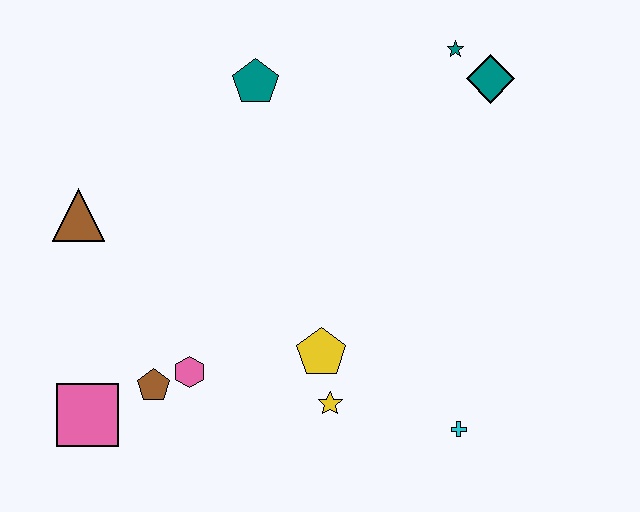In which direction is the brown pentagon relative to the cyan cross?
The brown pentagon is to the left of the cyan cross.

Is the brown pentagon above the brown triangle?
No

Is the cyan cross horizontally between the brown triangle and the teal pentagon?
No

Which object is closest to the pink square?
The brown pentagon is closest to the pink square.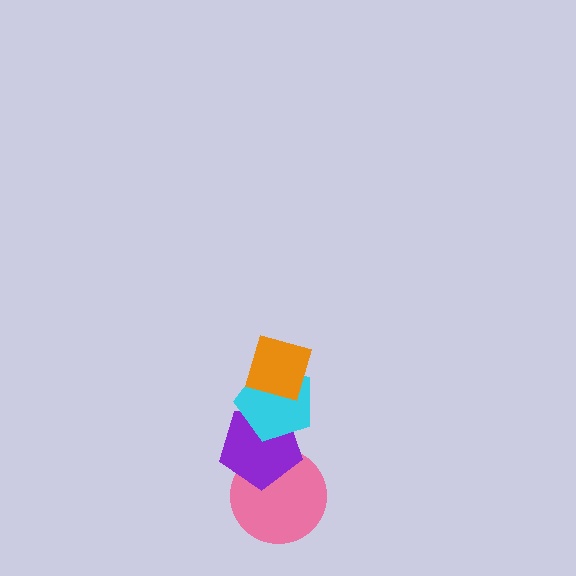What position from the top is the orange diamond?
The orange diamond is 1st from the top.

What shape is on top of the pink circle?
The purple pentagon is on top of the pink circle.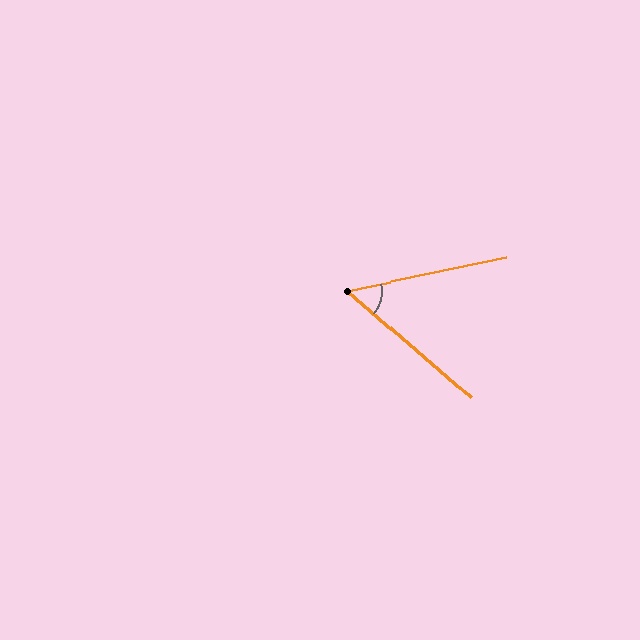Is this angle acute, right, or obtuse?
It is acute.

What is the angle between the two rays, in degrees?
Approximately 53 degrees.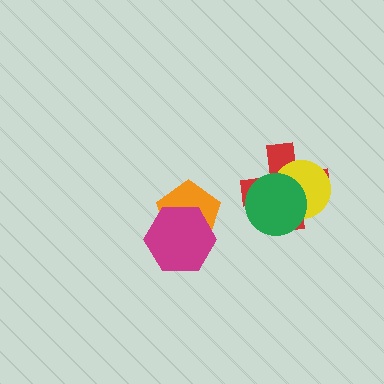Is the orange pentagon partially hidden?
Yes, it is partially covered by another shape.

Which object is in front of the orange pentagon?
The magenta hexagon is in front of the orange pentagon.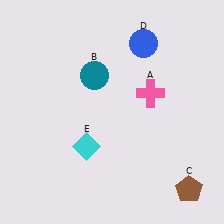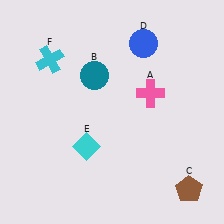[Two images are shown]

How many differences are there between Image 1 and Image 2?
There is 1 difference between the two images.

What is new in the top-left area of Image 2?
A cyan cross (F) was added in the top-left area of Image 2.